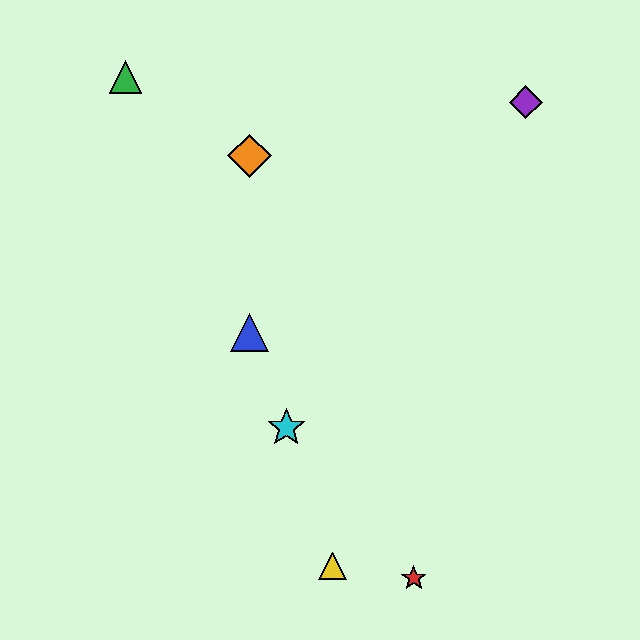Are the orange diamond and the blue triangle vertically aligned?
Yes, both are at x≈250.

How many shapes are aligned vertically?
2 shapes (the blue triangle, the orange diamond) are aligned vertically.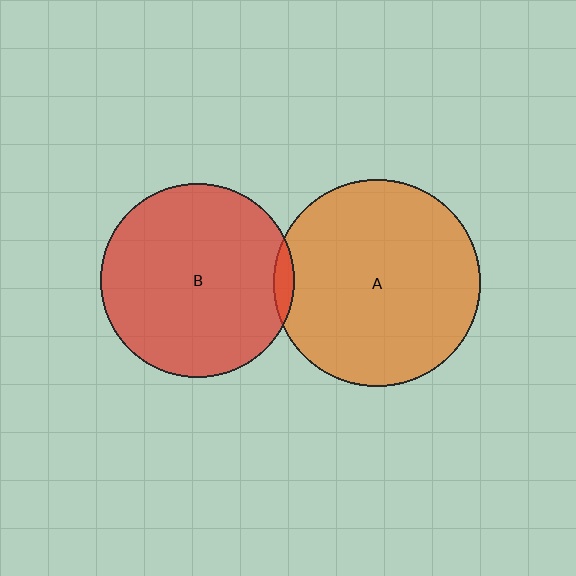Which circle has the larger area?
Circle A (orange).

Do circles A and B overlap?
Yes.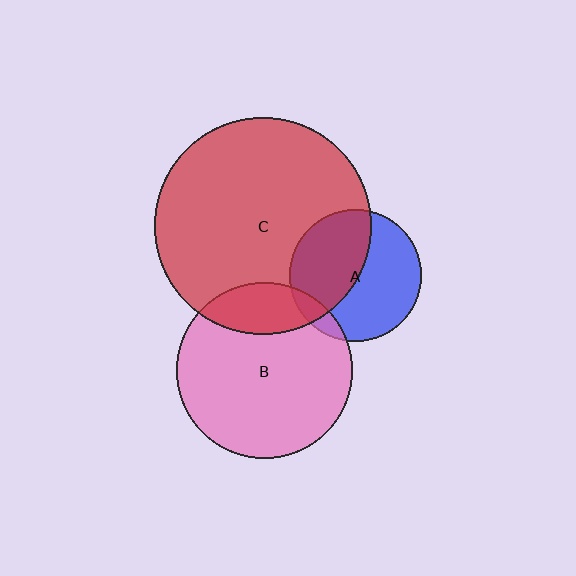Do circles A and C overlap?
Yes.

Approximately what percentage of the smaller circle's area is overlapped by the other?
Approximately 45%.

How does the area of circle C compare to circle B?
Approximately 1.5 times.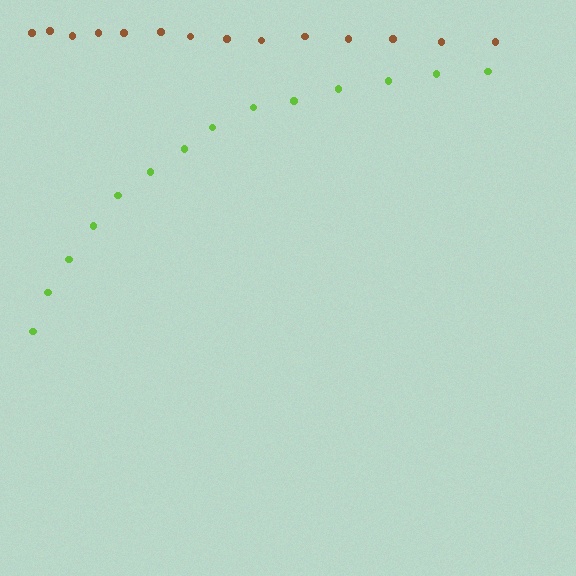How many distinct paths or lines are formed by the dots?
There are 2 distinct paths.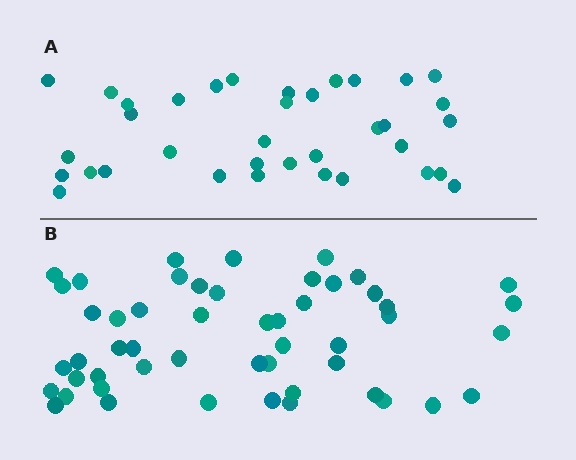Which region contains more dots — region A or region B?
Region B (the bottom region) has more dots.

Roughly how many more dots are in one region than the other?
Region B has approximately 15 more dots than region A.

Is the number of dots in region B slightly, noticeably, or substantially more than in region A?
Region B has noticeably more, but not dramatically so. The ratio is roughly 1.4 to 1.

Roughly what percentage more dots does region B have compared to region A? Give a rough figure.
About 40% more.